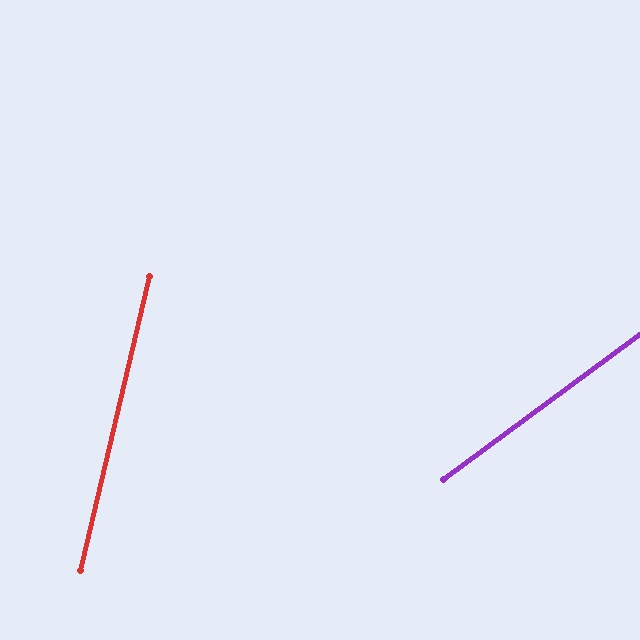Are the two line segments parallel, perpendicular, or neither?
Neither parallel nor perpendicular — they differ by about 40°.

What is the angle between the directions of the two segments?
Approximately 40 degrees.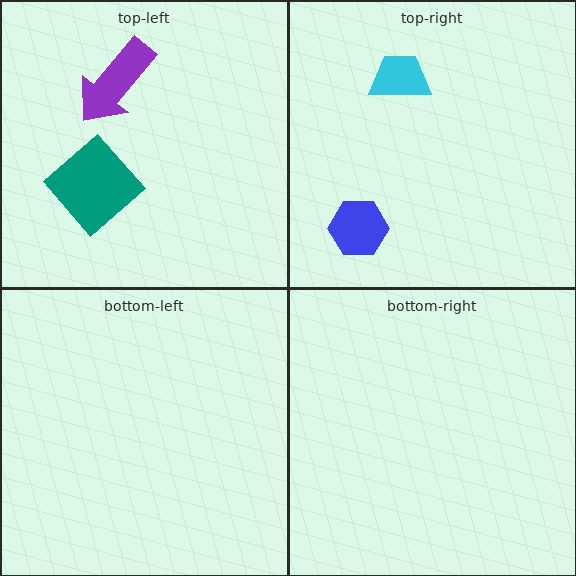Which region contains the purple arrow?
The top-left region.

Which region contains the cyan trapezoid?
The top-right region.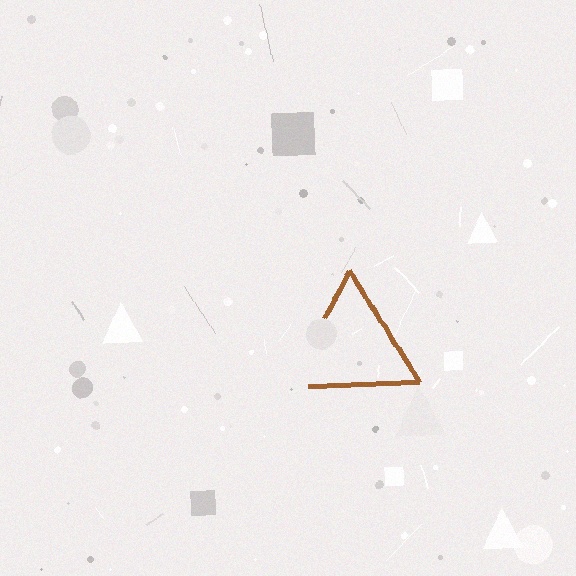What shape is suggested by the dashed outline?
The dashed outline suggests a triangle.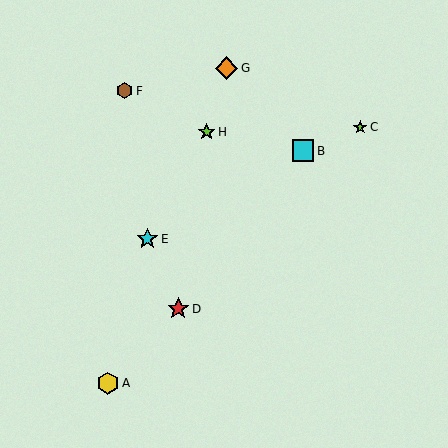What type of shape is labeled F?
Shape F is a brown hexagon.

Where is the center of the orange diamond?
The center of the orange diamond is at (227, 68).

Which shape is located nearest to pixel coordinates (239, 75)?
The orange diamond (labeled G) at (227, 68) is nearest to that location.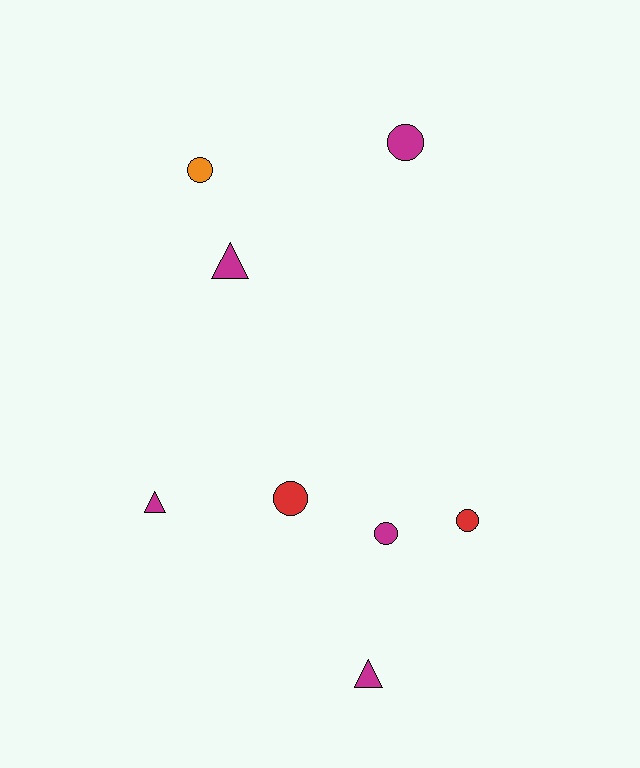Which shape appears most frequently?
Circle, with 5 objects.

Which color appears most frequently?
Magenta, with 5 objects.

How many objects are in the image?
There are 8 objects.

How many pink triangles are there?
There are no pink triangles.